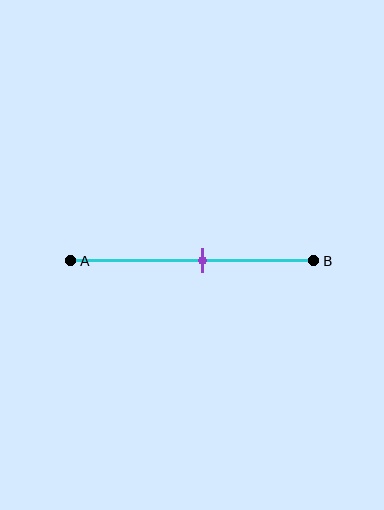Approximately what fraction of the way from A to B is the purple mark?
The purple mark is approximately 55% of the way from A to B.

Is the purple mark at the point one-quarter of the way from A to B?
No, the mark is at about 55% from A, not at the 25% one-quarter point.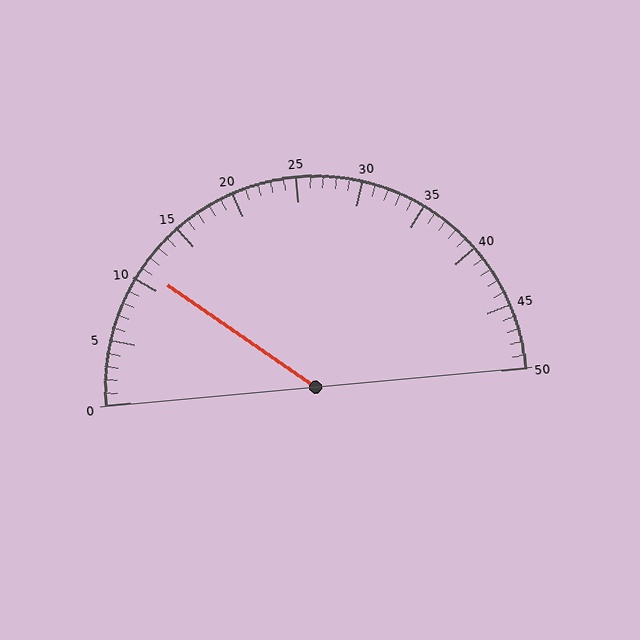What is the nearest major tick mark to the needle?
The nearest major tick mark is 10.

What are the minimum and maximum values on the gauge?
The gauge ranges from 0 to 50.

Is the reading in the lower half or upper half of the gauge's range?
The reading is in the lower half of the range (0 to 50).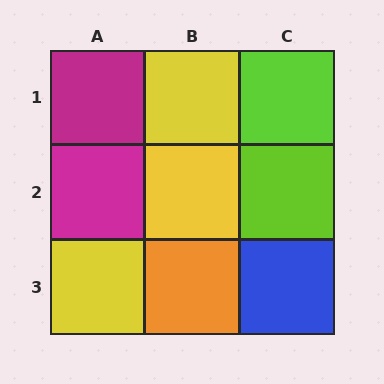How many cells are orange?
1 cell is orange.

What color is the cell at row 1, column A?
Magenta.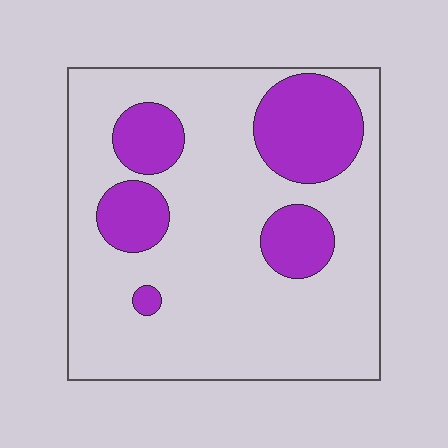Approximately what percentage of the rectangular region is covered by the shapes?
Approximately 25%.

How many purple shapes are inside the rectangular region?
5.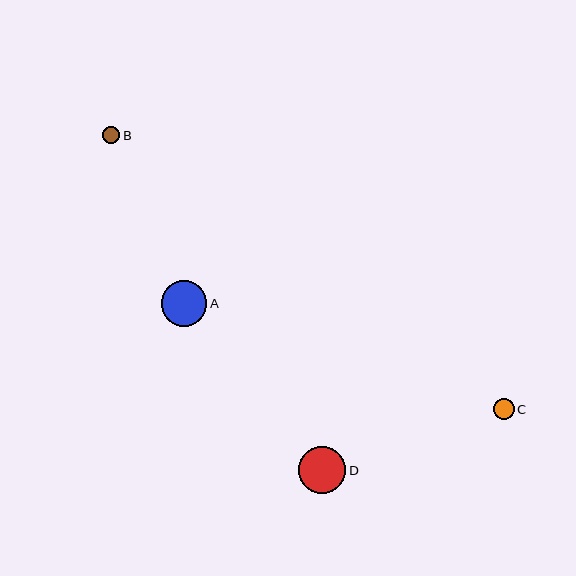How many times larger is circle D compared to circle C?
Circle D is approximately 2.2 times the size of circle C.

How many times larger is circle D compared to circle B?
Circle D is approximately 2.7 times the size of circle B.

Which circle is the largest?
Circle D is the largest with a size of approximately 47 pixels.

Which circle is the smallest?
Circle B is the smallest with a size of approximately 18 pixels.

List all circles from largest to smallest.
From largest to smallest: D, A, C, B.